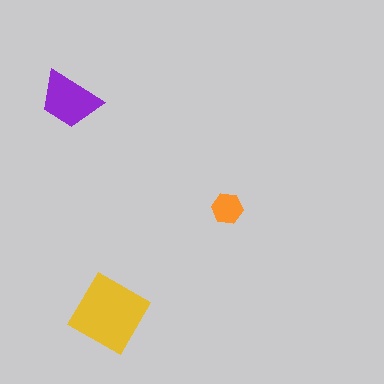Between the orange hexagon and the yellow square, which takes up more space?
The yellow square.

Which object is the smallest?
The orange hexagon.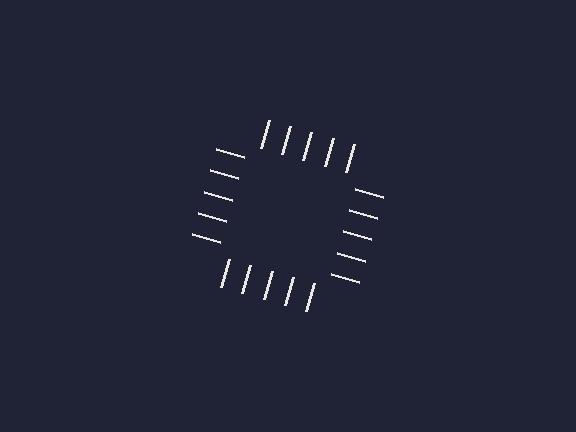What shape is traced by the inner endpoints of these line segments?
An illusory square — the line segments terminate on its edges but no continuous stroke is drawn.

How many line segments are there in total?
20 — 5 along each of the 4 edges.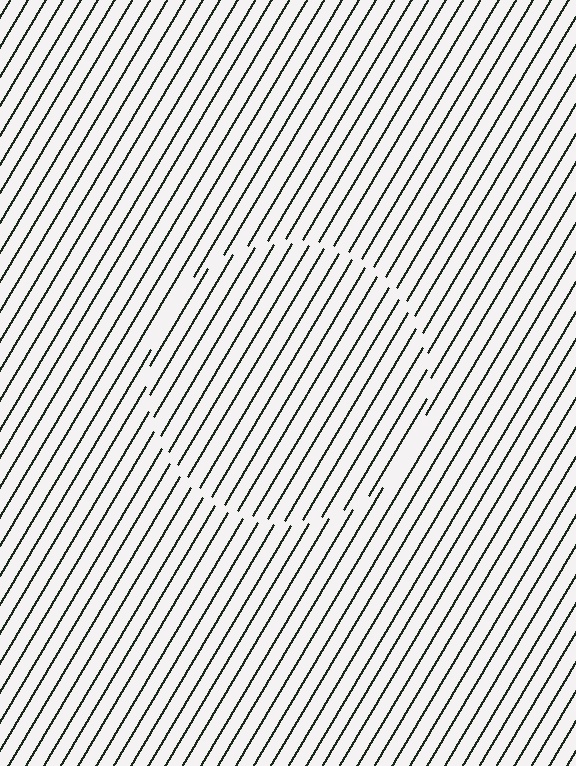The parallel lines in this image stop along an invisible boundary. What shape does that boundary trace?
An illusory circle. The interior of the shape contains the same grating, shifted by half a period — the contour is defined by the phase discontinuity where line-ends from the inner and outer gratings abut.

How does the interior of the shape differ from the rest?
The interior of the shape contains the same grating, shifted by half a period — the contour is defined by the phase discontinuity where line-ends from the inner and outer gratings abut.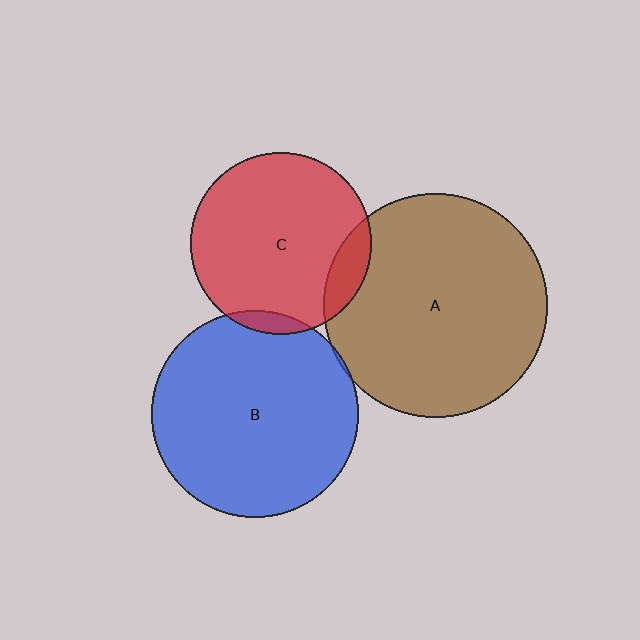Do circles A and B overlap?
Yes.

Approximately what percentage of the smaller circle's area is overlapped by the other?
Approximately 5%.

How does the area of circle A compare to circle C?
Approximately 1.5 times.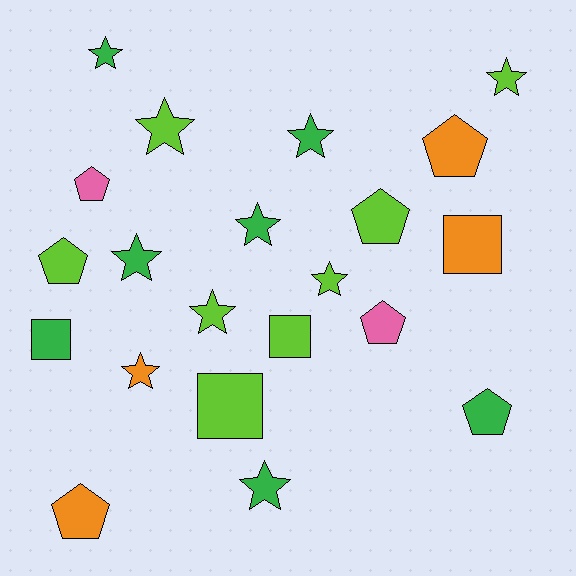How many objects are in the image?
There are 21 objects.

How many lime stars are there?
There are 4 lime stars.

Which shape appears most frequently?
Star, with 10 objects.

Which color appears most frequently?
Lime, with 8 objects.